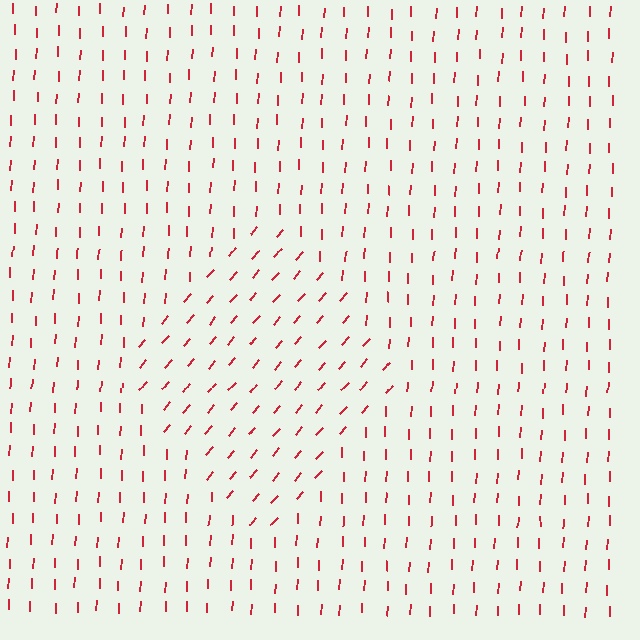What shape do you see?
I see a diamond.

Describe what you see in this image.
The image is filled with small red line segments. A diamond region in the image has lines oriented differently from the surrounding lines, creating a visible texture boundary.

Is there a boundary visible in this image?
Yes, there is a texture boundary formed by a change in line orientation.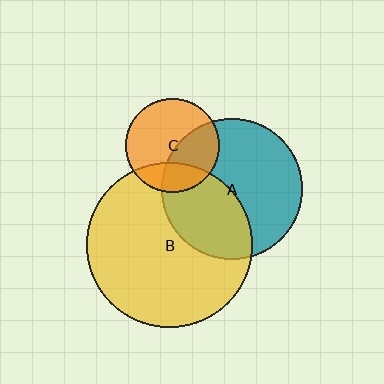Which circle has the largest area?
Circle B (yellow).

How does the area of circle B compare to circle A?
Approximately 1.4 times.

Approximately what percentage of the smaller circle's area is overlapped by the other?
Approximately 40%.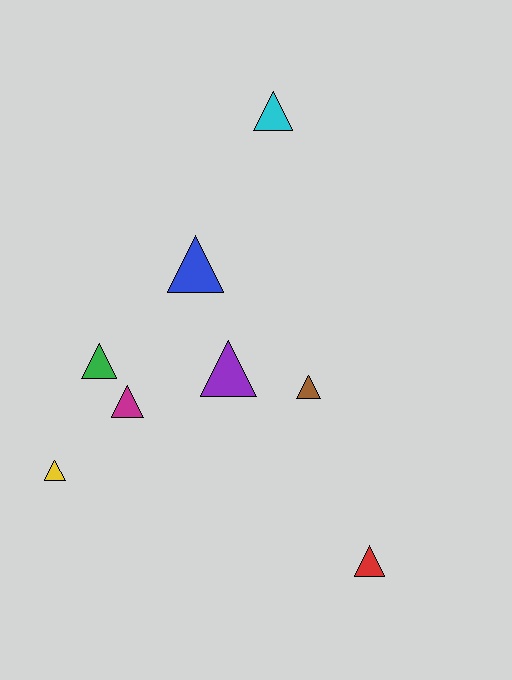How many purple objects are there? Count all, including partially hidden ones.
There is 1 purple object.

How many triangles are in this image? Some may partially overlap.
There are 8 triangles.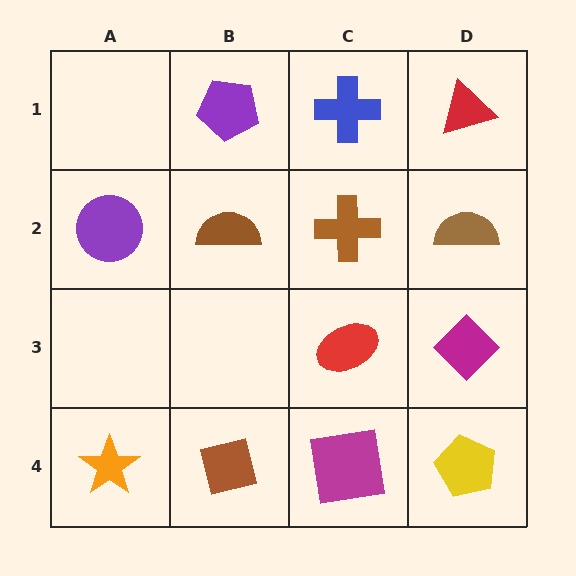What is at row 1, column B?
A purple pentagon.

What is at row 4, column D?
A yellow pentagon.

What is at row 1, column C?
A blue cross.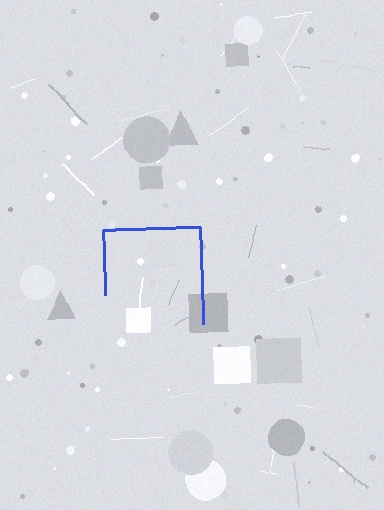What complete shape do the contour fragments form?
The contour fragments form a square.